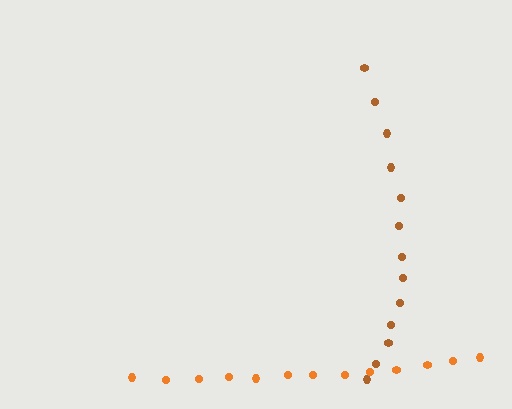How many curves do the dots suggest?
There are 2 distinct paths.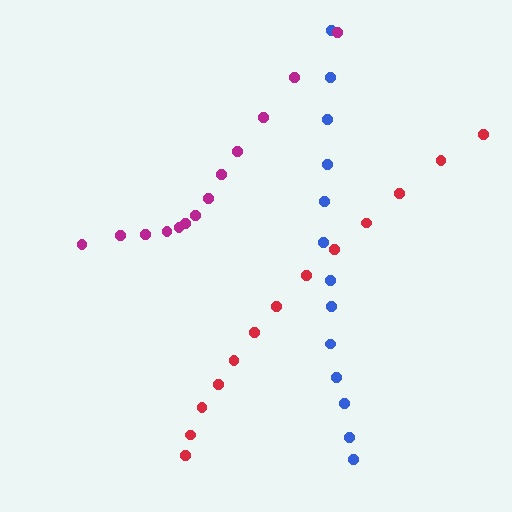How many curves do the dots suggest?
There are 3 distinct paths.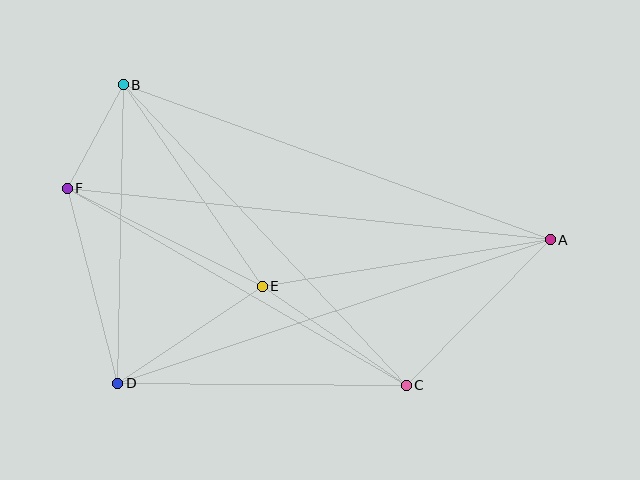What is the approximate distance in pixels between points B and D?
The distance between B and D is approximately 299 pixels.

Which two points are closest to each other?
Points B and F are closest to each other.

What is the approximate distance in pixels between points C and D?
The distance between C and D is approximately 288 pixels.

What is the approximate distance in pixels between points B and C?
The distance between B and C is approximately 413 pixels.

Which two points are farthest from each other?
Points A and F are farthest from each other.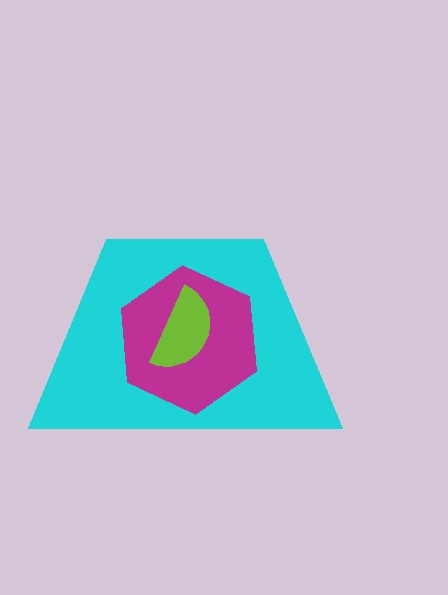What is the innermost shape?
The lime semicircle.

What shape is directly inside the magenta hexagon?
The lime semicircle.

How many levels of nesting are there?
3.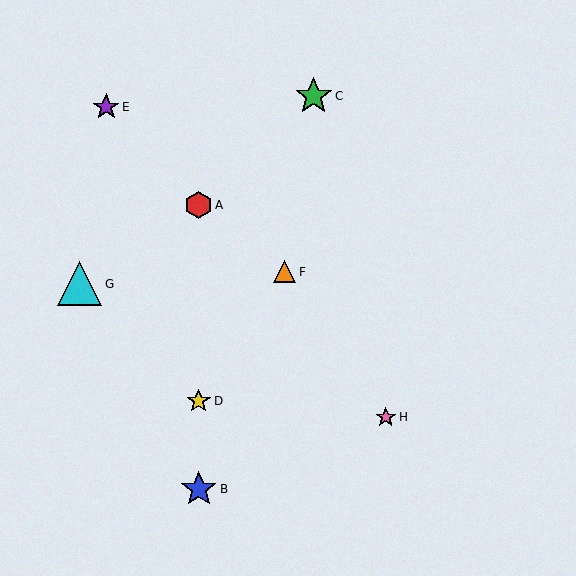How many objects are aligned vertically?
3 objects (A, B, D) are aligned vertically.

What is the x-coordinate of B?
Object B is at x≈199.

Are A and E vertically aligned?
No, A is at x≈199 and E is at x≈106.